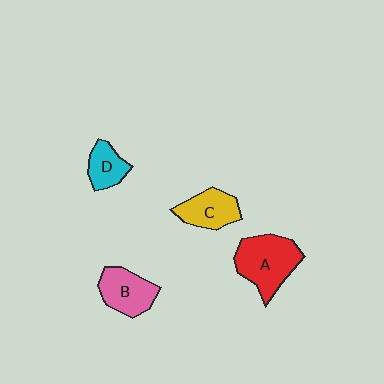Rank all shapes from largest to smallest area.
From largest to smallest: A (red), B (pink), C (yellow), D (cyan).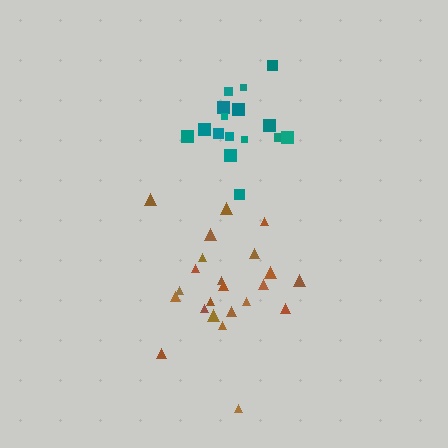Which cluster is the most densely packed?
Brown.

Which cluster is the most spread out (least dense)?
Teal.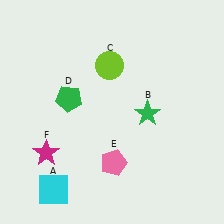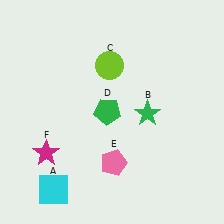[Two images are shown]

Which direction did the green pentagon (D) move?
The green pentagon (D) moved right.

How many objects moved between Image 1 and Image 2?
1 object moved between the two images.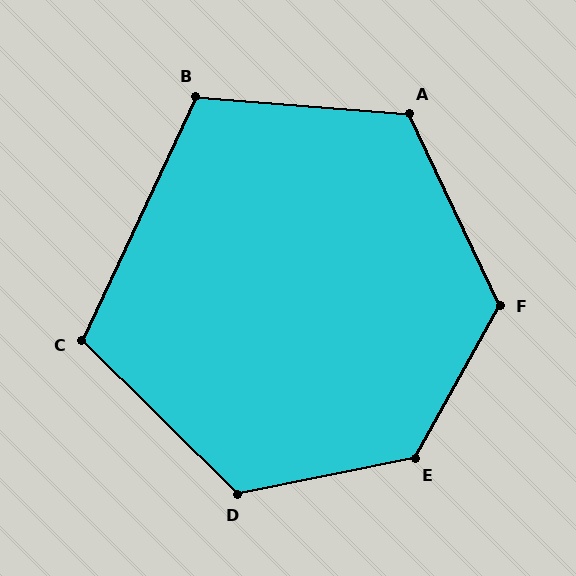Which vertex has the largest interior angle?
E, at approximately 131 degrees.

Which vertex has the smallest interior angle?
C, at approximately 110 degrees.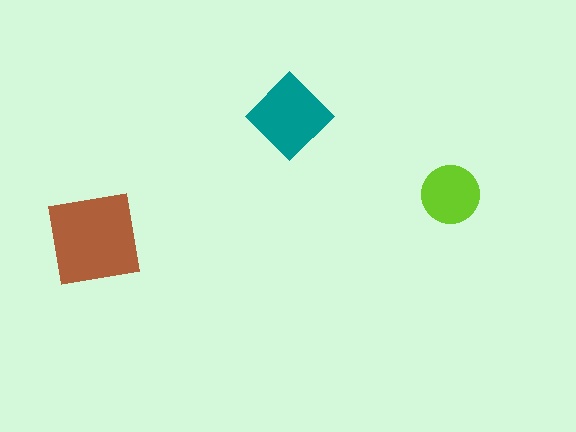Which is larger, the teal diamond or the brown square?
The brown square.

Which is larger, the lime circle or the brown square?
The brown square.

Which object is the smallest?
The lime circle.